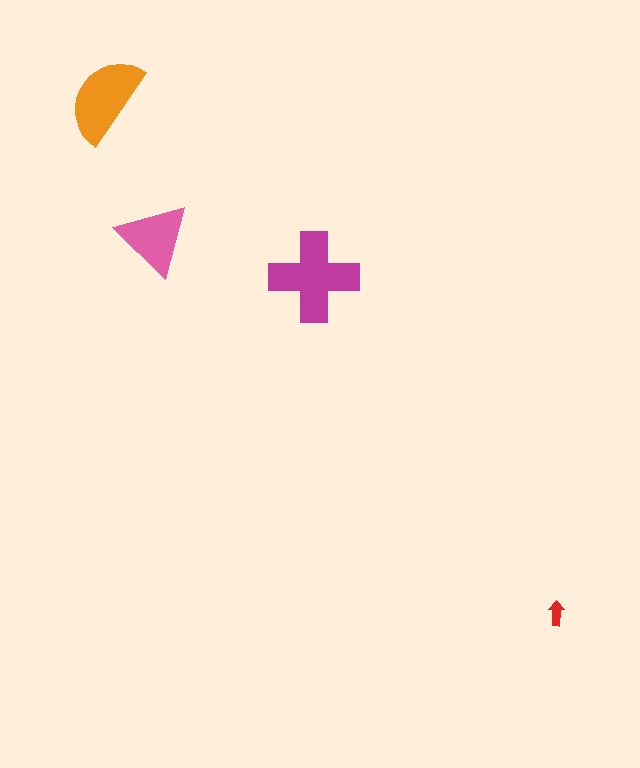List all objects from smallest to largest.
The red arrow, the pink triangle, the orange semicircle, the magenta cross.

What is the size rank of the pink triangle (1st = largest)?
3rd.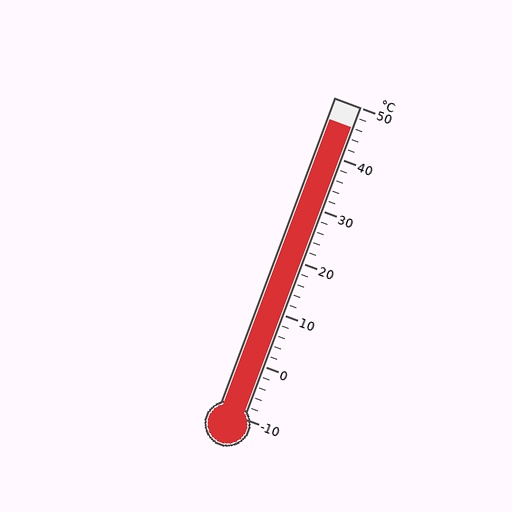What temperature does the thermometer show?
The thermometer shows approximately 46°C.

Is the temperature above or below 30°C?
The temperature is above 30°C.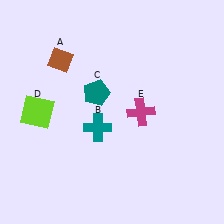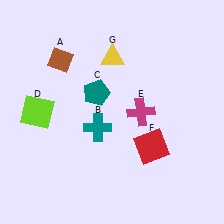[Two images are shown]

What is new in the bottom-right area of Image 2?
A red square (F) was added in the bottom-right area of Image 2.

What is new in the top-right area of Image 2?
A yellow triangle (G) was added in the top-right area of Image 2.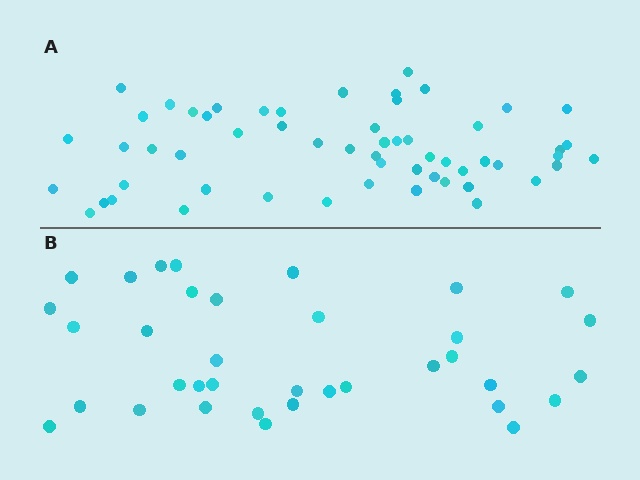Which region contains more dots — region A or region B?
Region A (the top region) has more dots.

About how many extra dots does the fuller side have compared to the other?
Region A has approximately 20 more dots than region B.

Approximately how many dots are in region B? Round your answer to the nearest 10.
About 40 dots. (The exact count is 36, which rounds to 40.)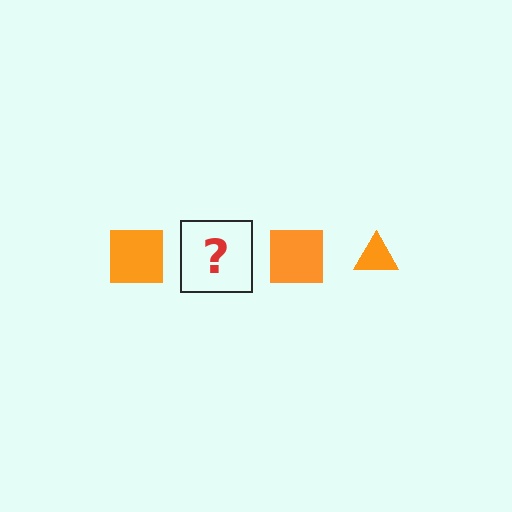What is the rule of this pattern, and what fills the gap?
The rule is that the pattern cycles through square, triangle shapes in orange. The gap should be filled with an orange triangle.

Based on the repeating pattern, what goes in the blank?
The blank should be an orange triangle.